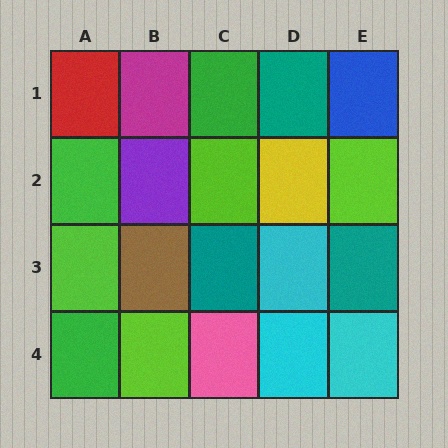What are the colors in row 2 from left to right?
Green, purple, lime, yellow, lime.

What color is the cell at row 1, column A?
Red.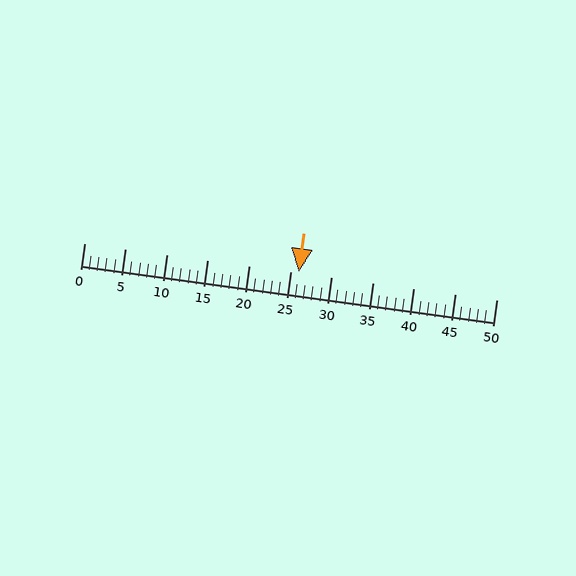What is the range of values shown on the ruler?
The ruler shows values from 0 to 50.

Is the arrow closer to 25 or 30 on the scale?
The arrow is closer to 25.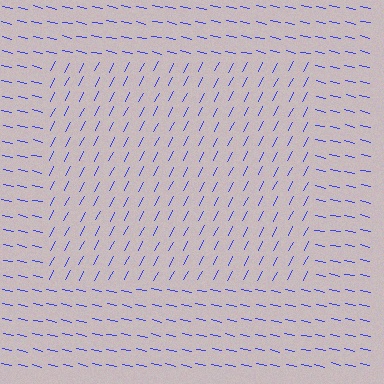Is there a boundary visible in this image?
Yes, there is a texture boundary formed by a change in line orientation.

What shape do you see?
I see a rectangle.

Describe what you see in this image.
The image is filled with small blue line segments. A rectangle region in the image has lines oriented differently from the surrounding lines, creating a visible texture boundary.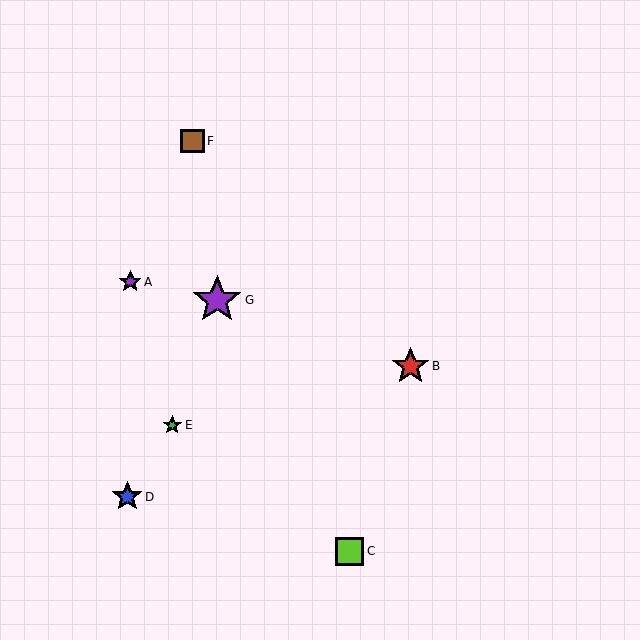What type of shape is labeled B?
Shape B is a red star.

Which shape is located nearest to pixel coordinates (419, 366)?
The red star (labeled B) at (410, 366) is nearest to that location.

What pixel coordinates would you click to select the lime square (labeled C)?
Click at (350, 551) to select the lime square C.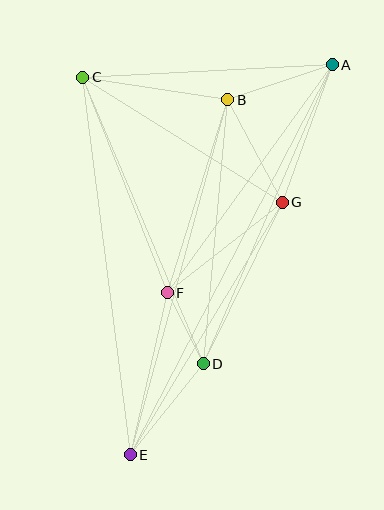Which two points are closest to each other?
Points D and F are closest to each other.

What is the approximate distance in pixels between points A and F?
The distance between A and F is approximately 282 pixels.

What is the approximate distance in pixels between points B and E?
The distance between B and E is approximately 368 pixels.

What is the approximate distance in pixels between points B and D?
The distance between B and D is approximately 265 pixels.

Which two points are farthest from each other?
Points A and E are farthest from each other.